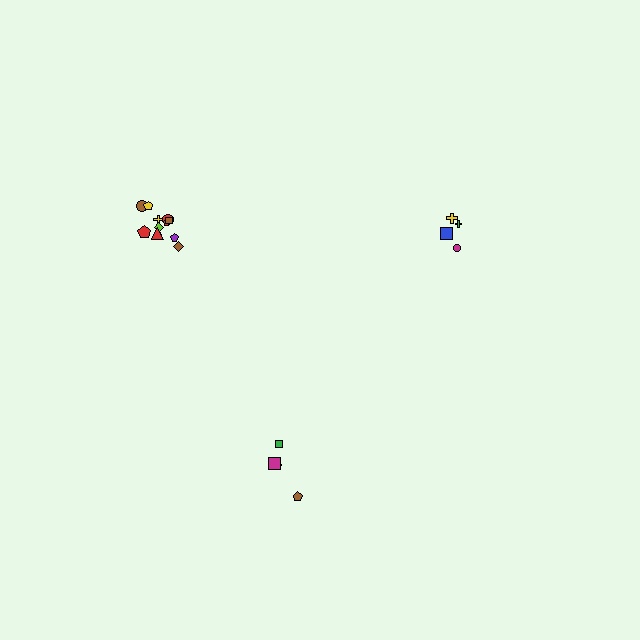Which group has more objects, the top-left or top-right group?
The top-left group.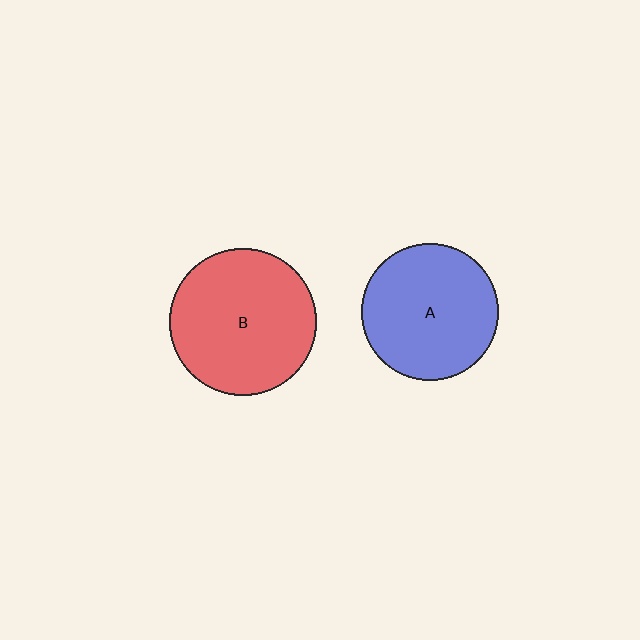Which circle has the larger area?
Circle B (red).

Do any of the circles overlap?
No, none of the circles overlap.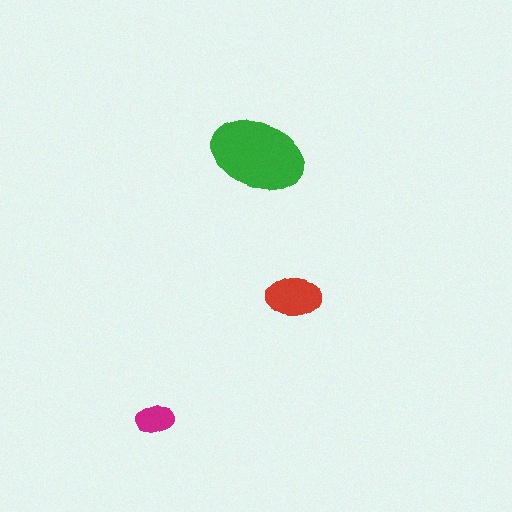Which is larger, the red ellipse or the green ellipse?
The green one.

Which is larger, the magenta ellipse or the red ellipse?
The red one.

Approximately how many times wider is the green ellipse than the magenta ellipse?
About 2.5 times wider.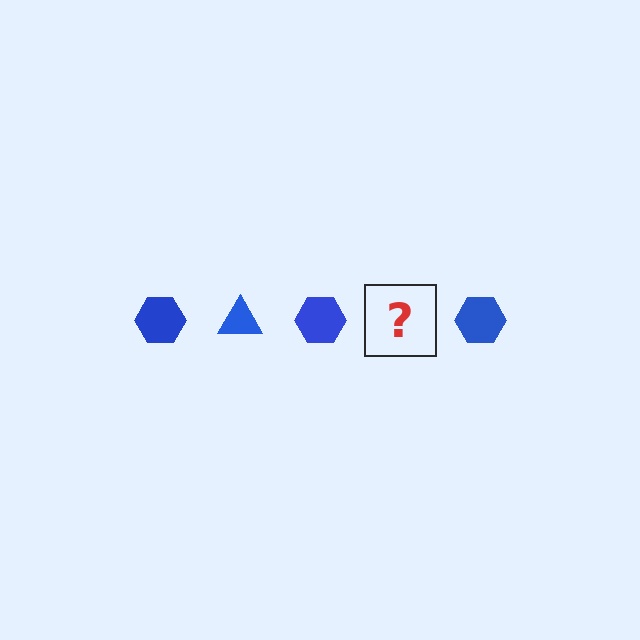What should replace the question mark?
The question mark should be replaced with a blue triangle.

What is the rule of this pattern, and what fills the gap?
The rule is that the pattern cycles through hexagon, triangle shapes in blue. The gap should be filled with a blue triangle.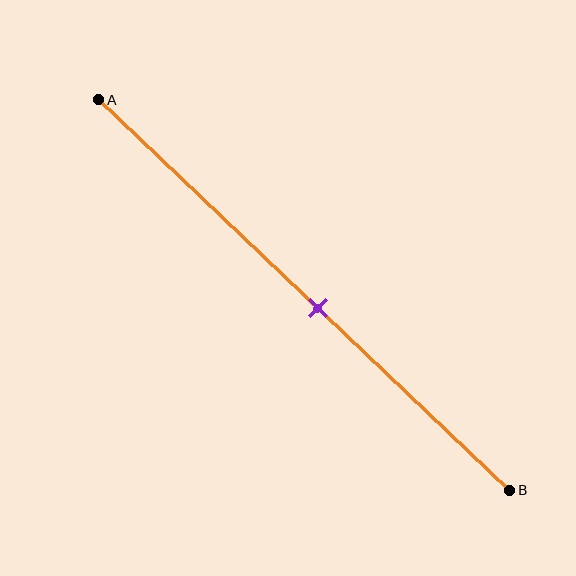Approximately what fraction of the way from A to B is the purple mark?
The purple mark is approximately 55% of the way from A to B.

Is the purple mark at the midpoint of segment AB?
No, the mark is at about 55% from A, not at the 50% midpoint.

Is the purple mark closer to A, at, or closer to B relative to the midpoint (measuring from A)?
The purple mark is closer to point B than the midpoint of segment AB.